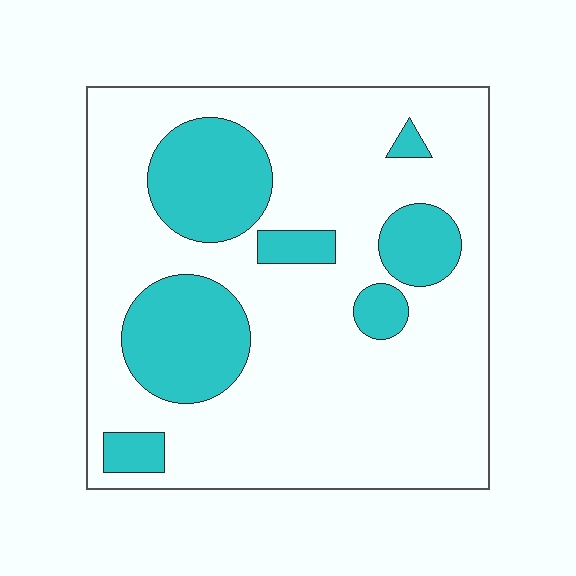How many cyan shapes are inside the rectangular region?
7.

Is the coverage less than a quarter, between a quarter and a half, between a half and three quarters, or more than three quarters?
Less than a quarter.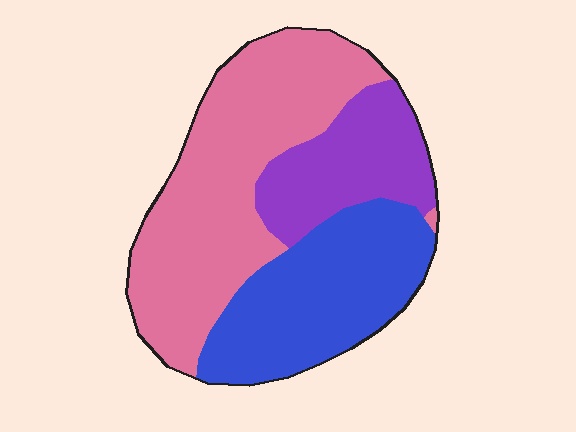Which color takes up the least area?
Purple, at roughly 20%.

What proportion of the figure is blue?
Blue takes up about one third (1/3) of the figure.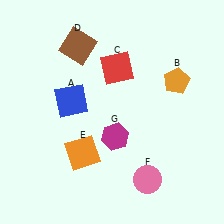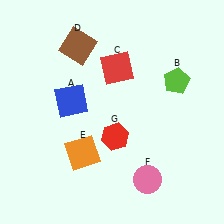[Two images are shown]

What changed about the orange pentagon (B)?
In Image 1, B is orange. In Image 2, it changed to lime.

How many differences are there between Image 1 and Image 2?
There are 2 differences between the two images.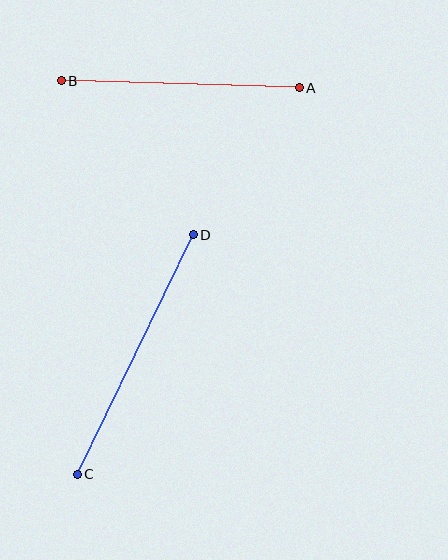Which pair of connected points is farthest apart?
Points C and D are farthest apart.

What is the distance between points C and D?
The distance is approximately 266 pixels.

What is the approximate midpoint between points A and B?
The midpoint is at approximately (180, 84) pixels.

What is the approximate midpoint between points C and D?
The midpoint is at approximately (135, 354) pixels.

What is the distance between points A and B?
The distance is approximately 238 pixels.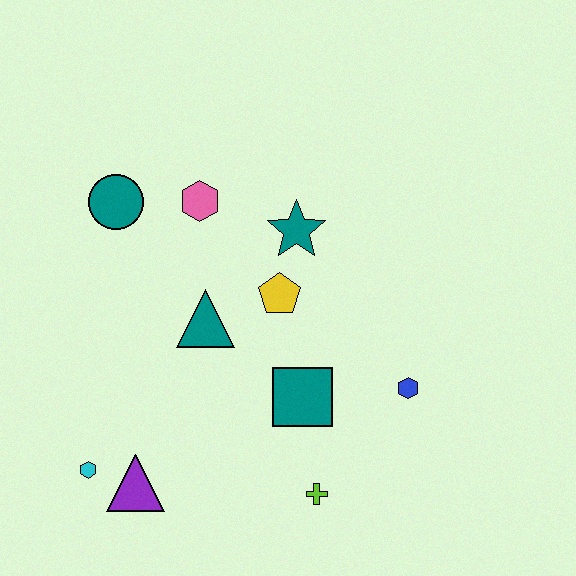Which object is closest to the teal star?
The yellow pentagon is closest to the teal star.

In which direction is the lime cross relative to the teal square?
The lime cross is below the teal square.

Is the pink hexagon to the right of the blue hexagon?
No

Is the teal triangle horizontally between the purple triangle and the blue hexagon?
Yes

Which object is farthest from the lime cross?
The teal circle is farthest from the lime cross.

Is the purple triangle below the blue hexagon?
Yes